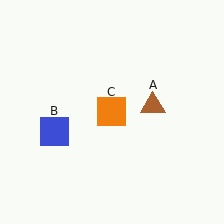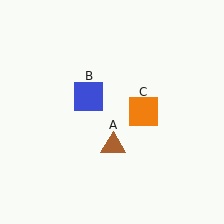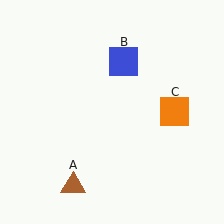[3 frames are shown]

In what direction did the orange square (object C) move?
The orange square (object C) moved right.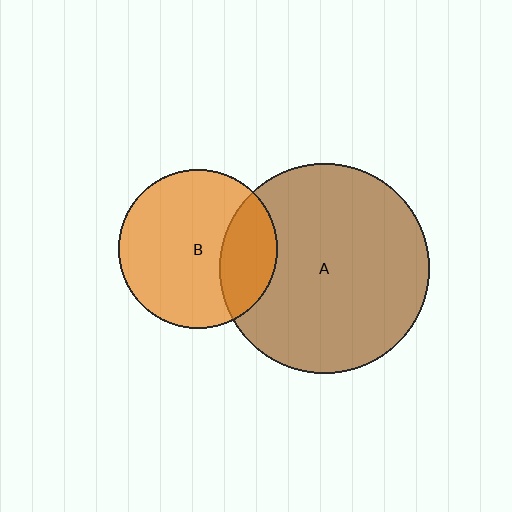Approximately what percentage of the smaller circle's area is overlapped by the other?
Approximately 25%.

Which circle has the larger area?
Circle A (brown).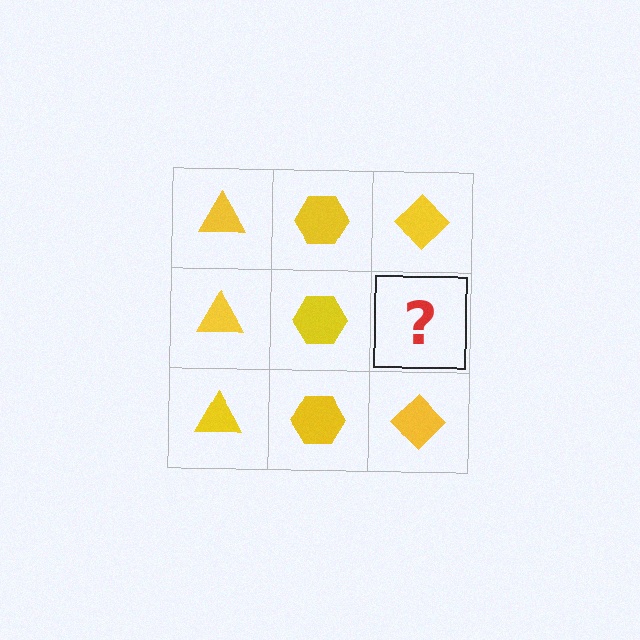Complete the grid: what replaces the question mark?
The question mark should be replaced with a yellow diamond.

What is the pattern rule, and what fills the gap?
The rule is that each column has a consistent shape. The gap should be filled with a yellow diamond.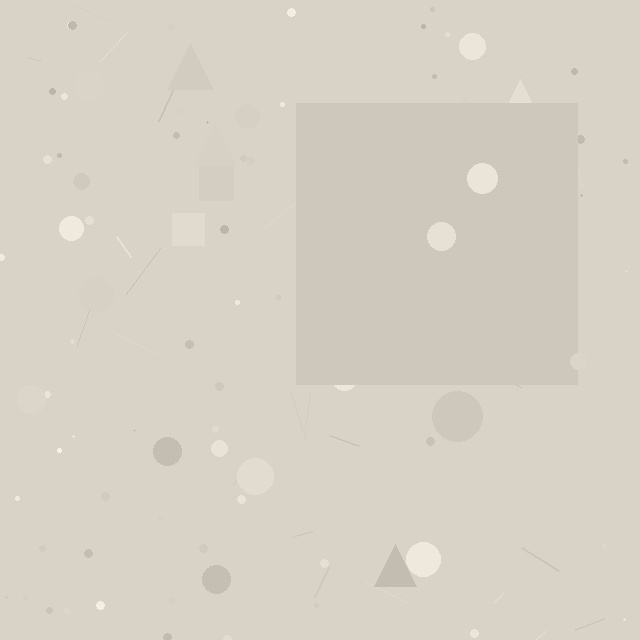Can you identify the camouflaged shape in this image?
The camouflaged shape is a square.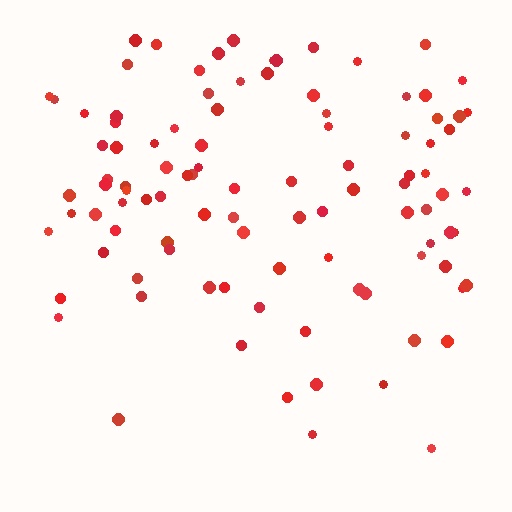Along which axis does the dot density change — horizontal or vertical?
Vertical.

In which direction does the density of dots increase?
From bottom to top, with the top side densest.